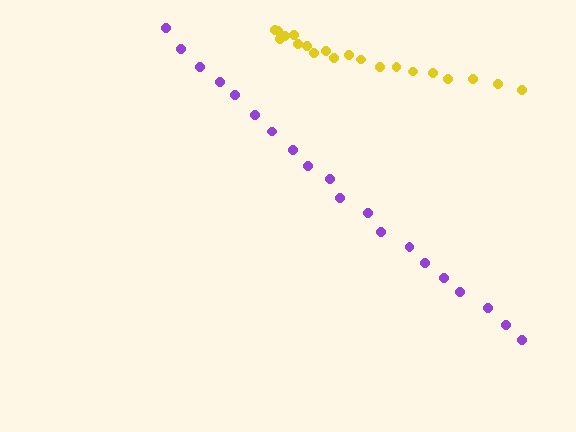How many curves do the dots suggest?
There are 2 distinct paths.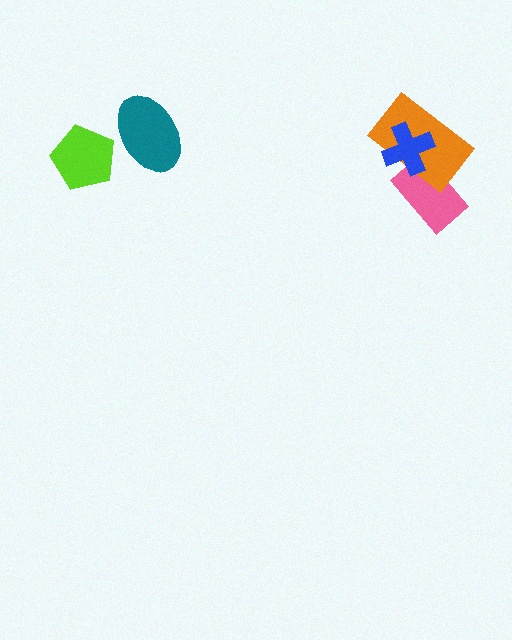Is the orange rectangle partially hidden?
Yes, it is partially covered by another shape.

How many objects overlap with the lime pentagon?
0 objects overlap with the lime pentagon.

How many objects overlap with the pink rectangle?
2 objects overlap with the pink rectangle.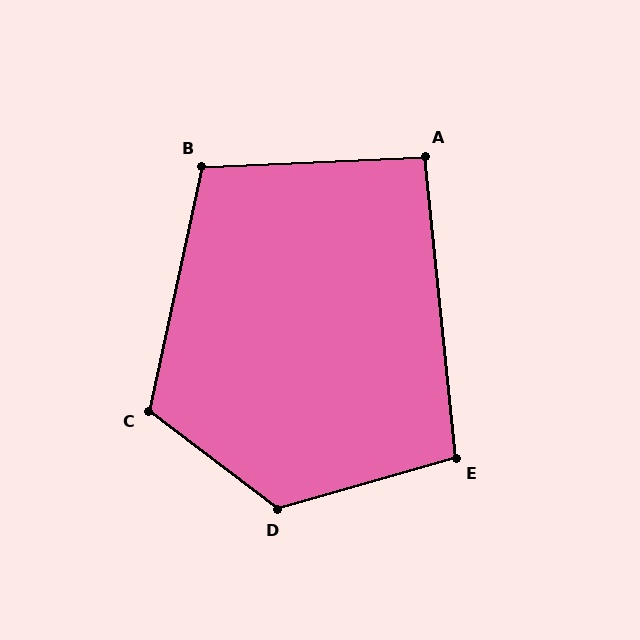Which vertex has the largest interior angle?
D, at approximately 127 degrees.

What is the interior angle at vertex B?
Approximately 105 degrees (obtuse).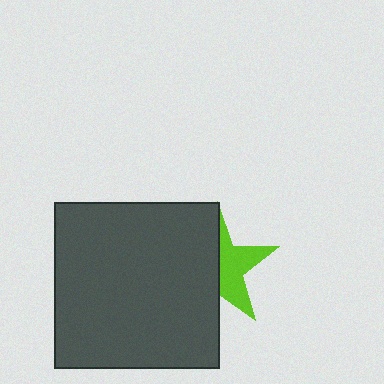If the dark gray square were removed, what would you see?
You would see the complete lime star.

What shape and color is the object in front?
The object in front is a dark gray square.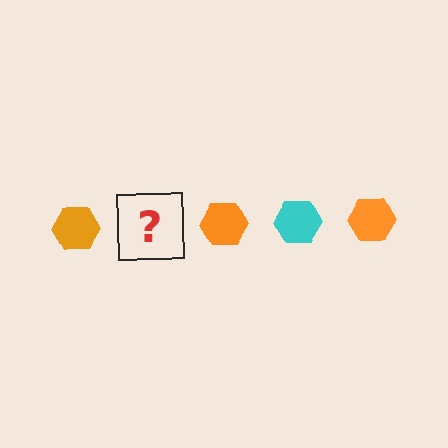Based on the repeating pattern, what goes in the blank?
The blank should be a cyan hexagon.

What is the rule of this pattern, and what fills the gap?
The rule is that the pattern cycles through orange, cyan hexagons. The gap should be filled with a cyan hexagon.